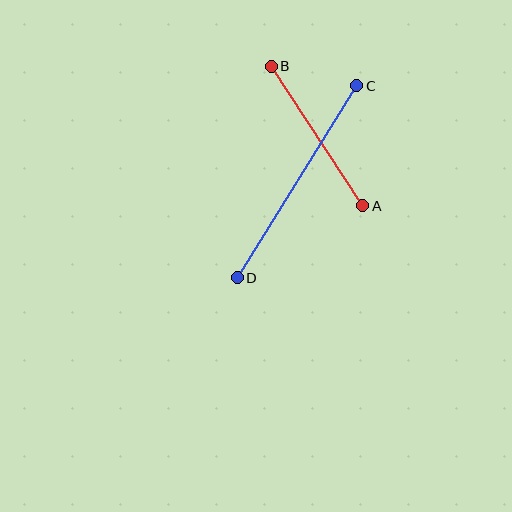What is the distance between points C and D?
The distance is approximately 226 pixels.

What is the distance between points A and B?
The distance is approximately 166 pixels.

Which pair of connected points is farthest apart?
Points C and D are farthest apart.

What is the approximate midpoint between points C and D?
The midpoint is at approximately (297, 182) pixels.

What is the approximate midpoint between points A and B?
The midpoint is at approximately (317, 136) pixels.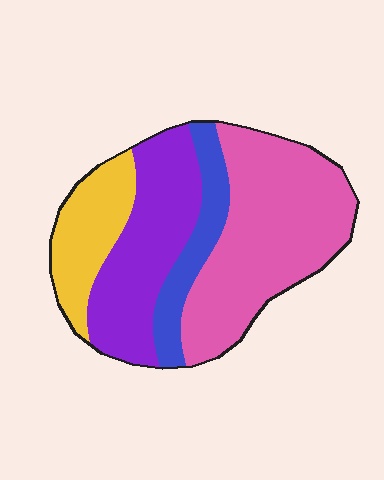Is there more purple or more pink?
Pink.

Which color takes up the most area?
Pink, at roughly 45%.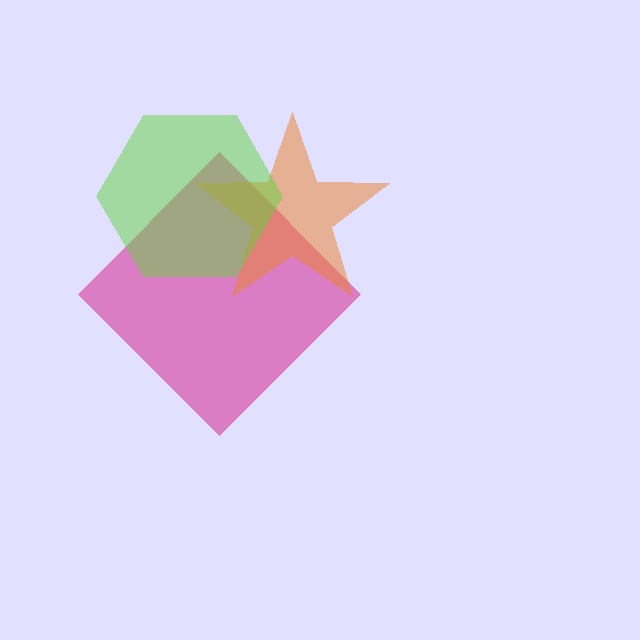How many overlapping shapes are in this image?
There are 3 overlapping shapes in the image.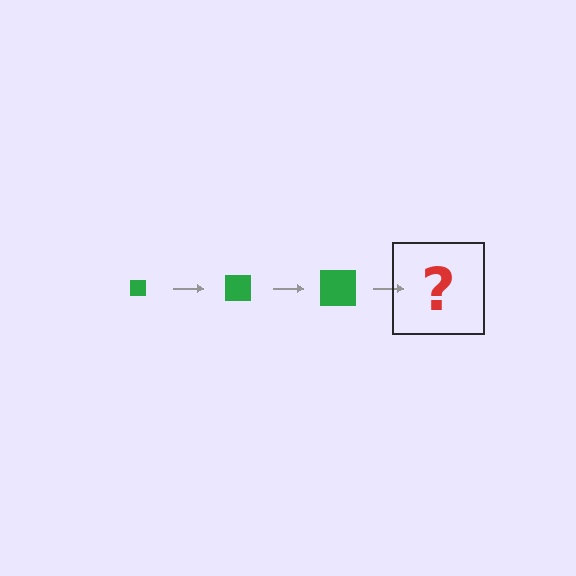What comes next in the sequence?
The next element should be a green square, larger than the previous one.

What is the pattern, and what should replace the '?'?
The pattern is that the square gets progressively larger each step. The '?' should be a green square, larger than the previous one.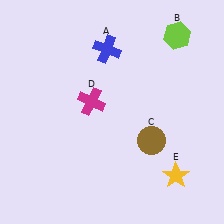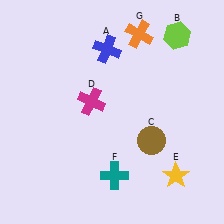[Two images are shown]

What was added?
A teal cross (F), an orange cross (G) were added in Image 2.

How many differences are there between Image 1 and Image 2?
There are 2 differences between the two images.